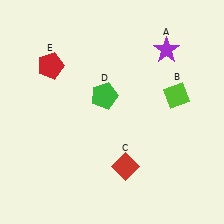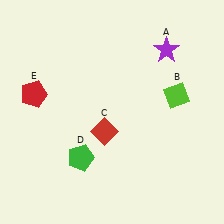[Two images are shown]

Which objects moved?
The objects that moved are: the red diamond (C), the green pentagon (D), the red pentagon (E).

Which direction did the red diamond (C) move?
The red diamond (C) moved up.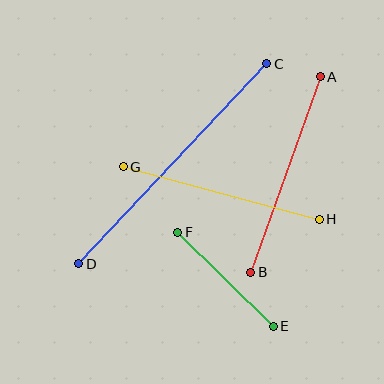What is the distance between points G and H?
The distance is approximately 203 pixels.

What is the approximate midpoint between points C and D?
The midpoint is at approximately (173, 164) pixels.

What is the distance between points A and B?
The distance is approximately 208 pixels.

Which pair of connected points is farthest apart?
Points C and D are farthest apart.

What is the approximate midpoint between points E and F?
The midpoint is at approximately (225, 279) pixels.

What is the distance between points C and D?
The distance is approximately 275 pixels.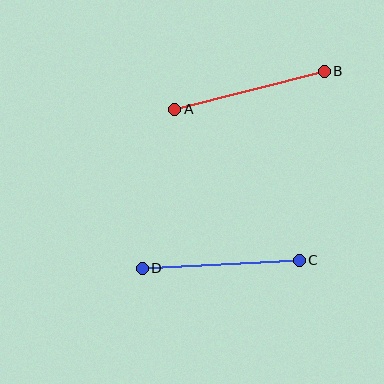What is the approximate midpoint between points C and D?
The midpoint is at approximately (221, 264) pixels.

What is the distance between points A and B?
The distance is approximately 154 pixels.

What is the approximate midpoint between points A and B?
The midpoint is at approximately (249, 90) pixels.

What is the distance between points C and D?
The distance is approximately 157 pixels.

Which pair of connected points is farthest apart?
Points C and D are farthest apart.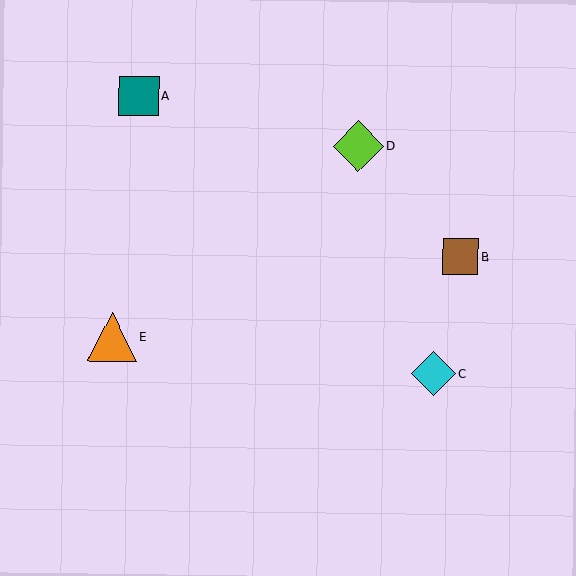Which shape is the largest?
The lime diamond (labeled D) is the largest.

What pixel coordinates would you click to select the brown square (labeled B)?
Click at (461, 257) to select the brown square B.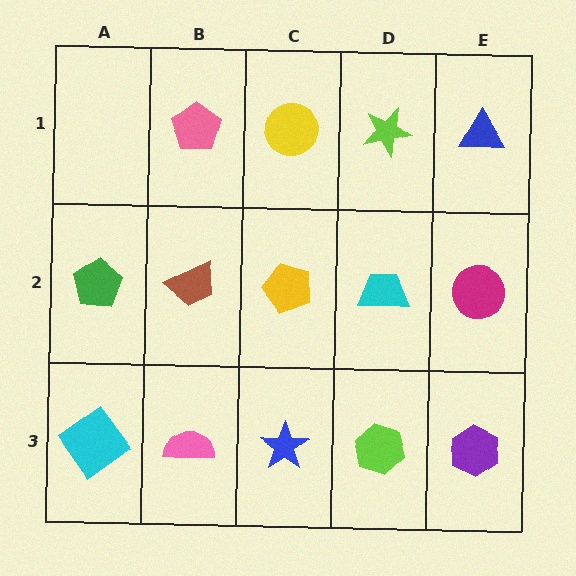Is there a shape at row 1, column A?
No, that cell is empty.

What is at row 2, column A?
A green pentagon.